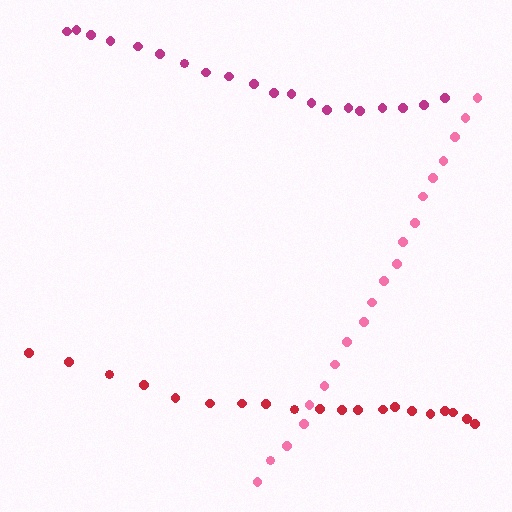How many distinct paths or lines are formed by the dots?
There are 3 distinct paths.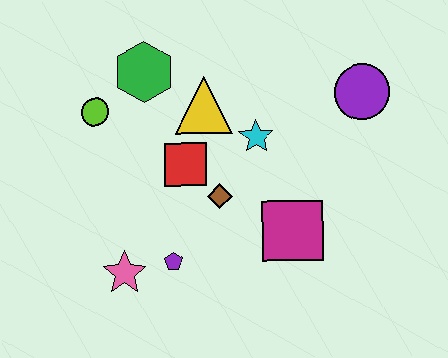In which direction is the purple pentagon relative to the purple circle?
The purple pentagon is to the left of the purple circle.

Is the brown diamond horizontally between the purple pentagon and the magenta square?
Yes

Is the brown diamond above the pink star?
Yes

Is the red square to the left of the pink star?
No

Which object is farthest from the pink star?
The purple circle is farthest from the pink star.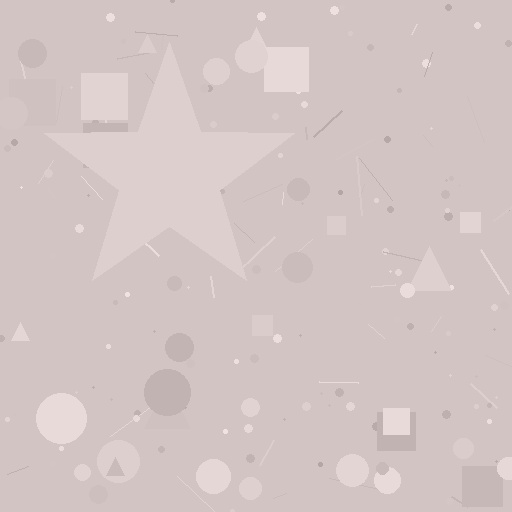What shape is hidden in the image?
A star is hidden in the image.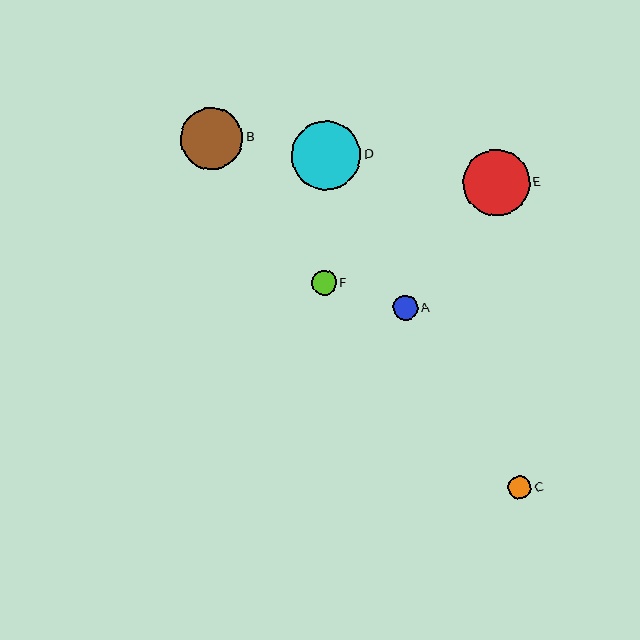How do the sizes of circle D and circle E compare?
Circle D and circle E are approximately the same size.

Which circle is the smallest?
Circle C is the smallest with a size of approximately 23 pixels.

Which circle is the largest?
Circle D is the largest with a size of approximately 70 pixels.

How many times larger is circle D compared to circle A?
Circle D is approximately 2.8 times the size of circle A.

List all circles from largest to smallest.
From largest to smallest: D, E, B, F, A, C.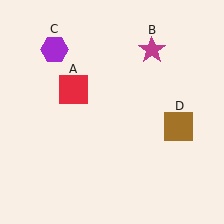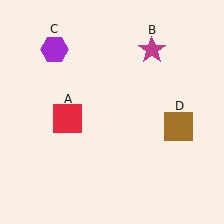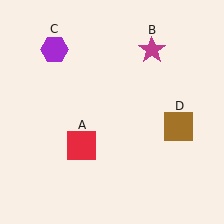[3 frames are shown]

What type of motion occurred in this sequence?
The red square (object A) rotated counterclockwise around the center of the scene.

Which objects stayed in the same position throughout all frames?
Magenta star (object B) and purple hexagon (object C) and brown square (object D) remained stationary.